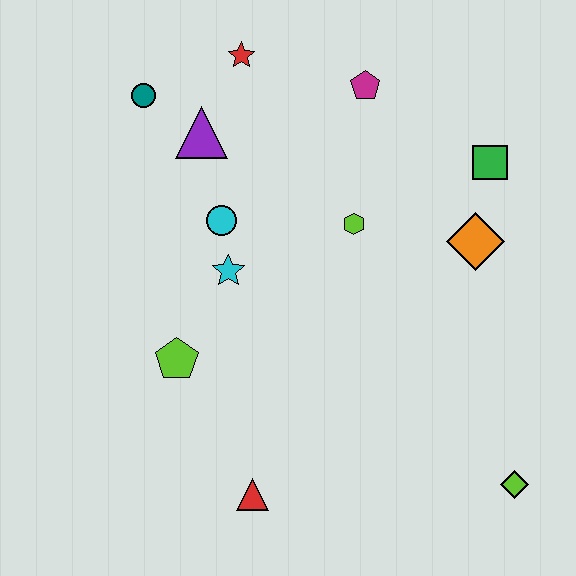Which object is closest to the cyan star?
The cyan circle is closest to the cyan star.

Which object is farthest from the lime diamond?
The teal circle is farthest from the lime diamond.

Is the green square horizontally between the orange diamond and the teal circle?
No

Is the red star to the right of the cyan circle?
Yes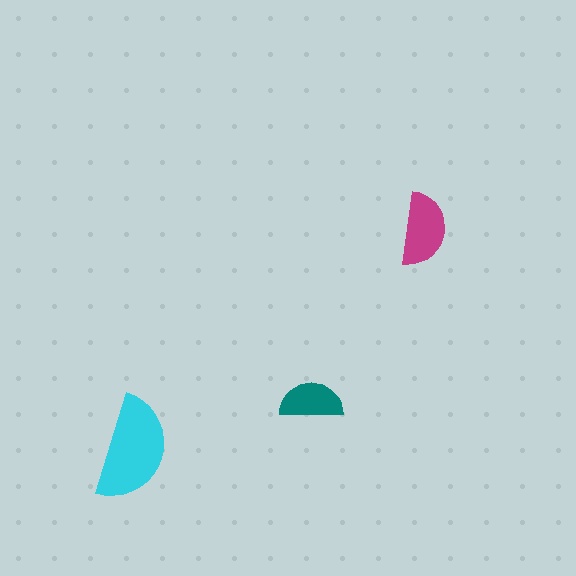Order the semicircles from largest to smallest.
the cyan one, the magenta one, the teal one.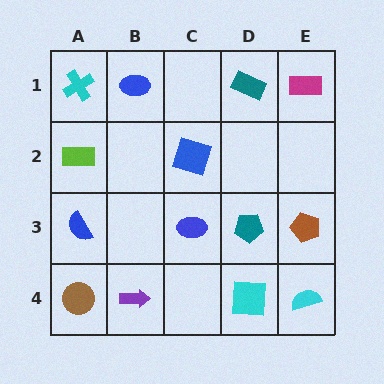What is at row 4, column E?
A cyan semicircle.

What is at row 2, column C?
A blue square.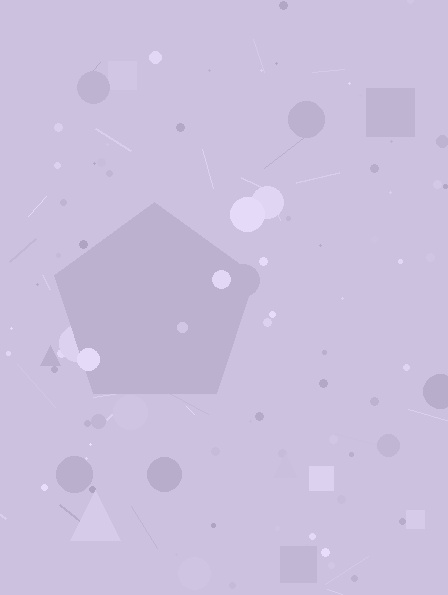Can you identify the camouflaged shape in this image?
The camouflaged shape is a pentagon.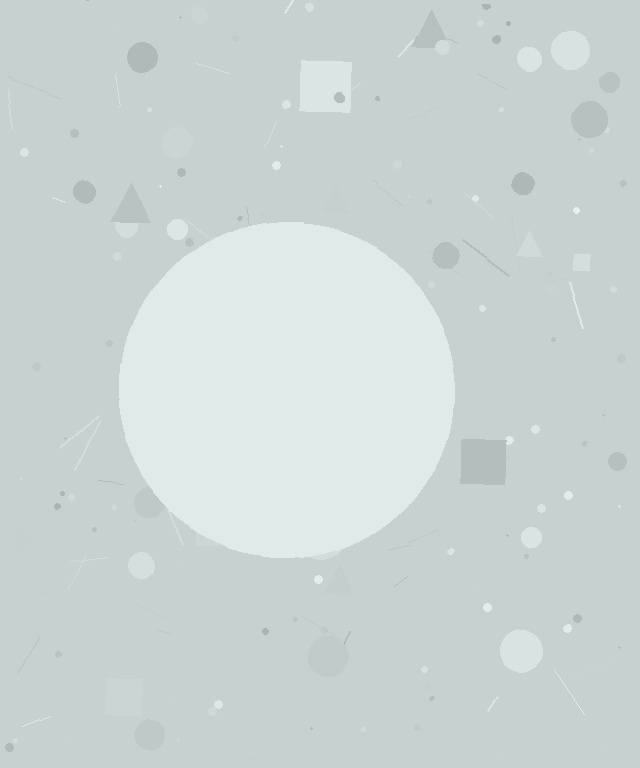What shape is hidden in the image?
A circle is hidden in the image.